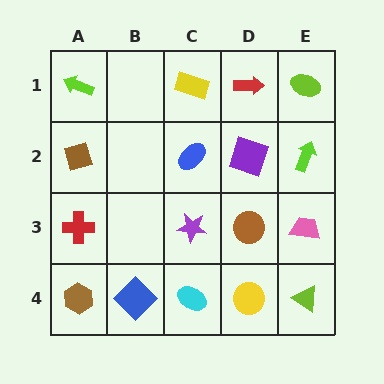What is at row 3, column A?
A red cross.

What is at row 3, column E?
A pink trapezoid.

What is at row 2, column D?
A purple square.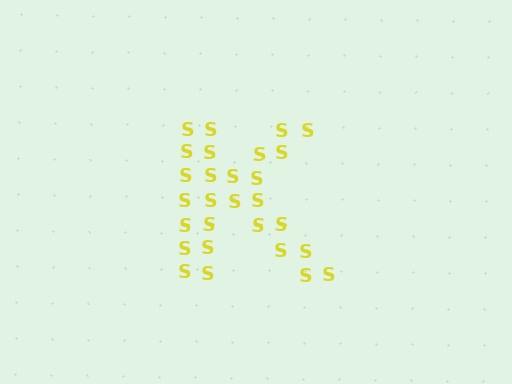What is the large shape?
The large shape is the letter K.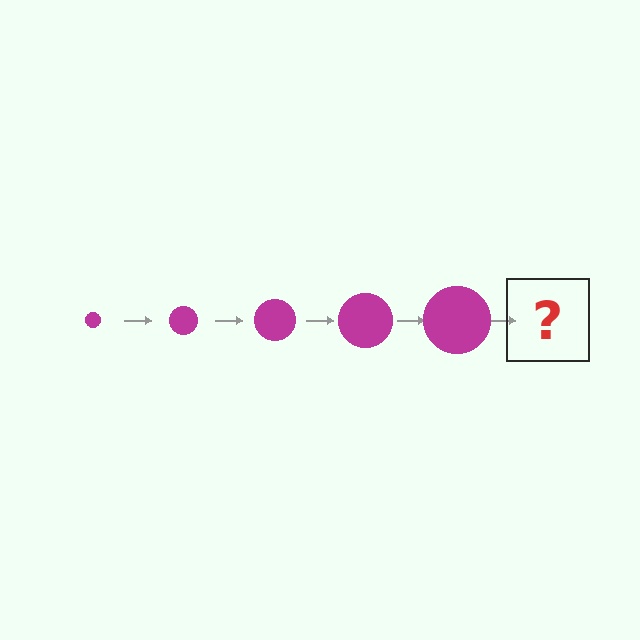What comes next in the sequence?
The next element should be a magenta circle, larger than the previous one.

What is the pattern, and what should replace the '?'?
The pattern is that the circle gets progressively larger each step. The '?' should be a magenta circle, larger than the previous one.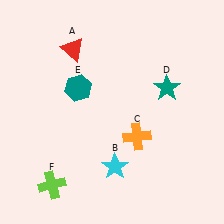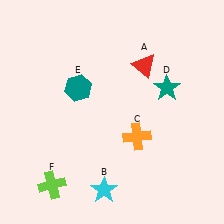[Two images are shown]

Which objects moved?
The objects that moved are: the red triangle (A), the cyan star (B).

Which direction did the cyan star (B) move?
The cyan star (B) moved down.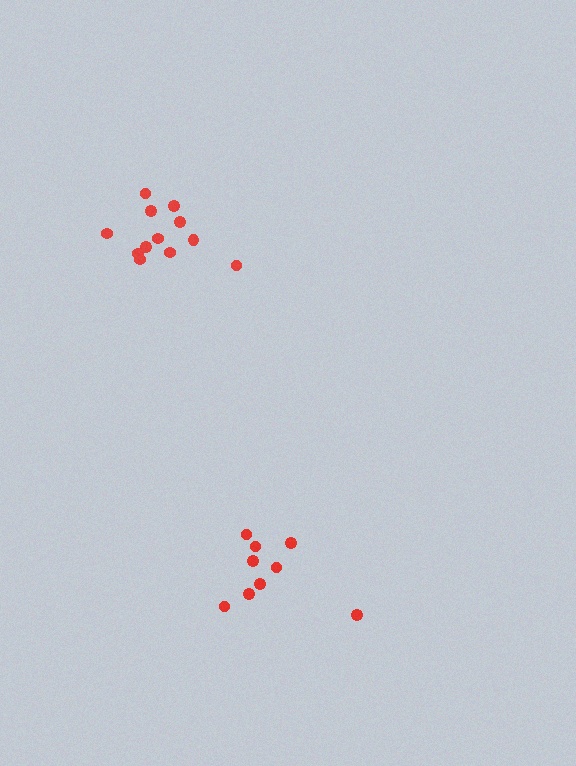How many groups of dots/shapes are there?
There are 2 groups.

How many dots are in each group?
Group 1: 12 dots, Group 2: 9 dots (21 total).